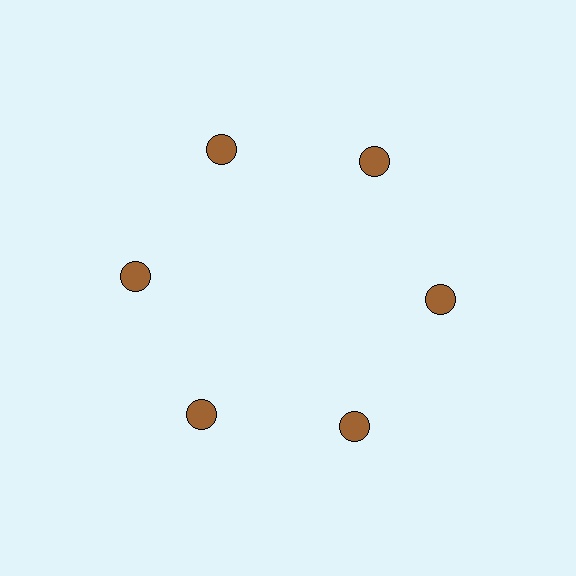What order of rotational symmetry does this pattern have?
This pattern has 6-fold rotational symmetry.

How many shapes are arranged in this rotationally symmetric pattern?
There are 6 shapes, arranged in 6 groups of 1.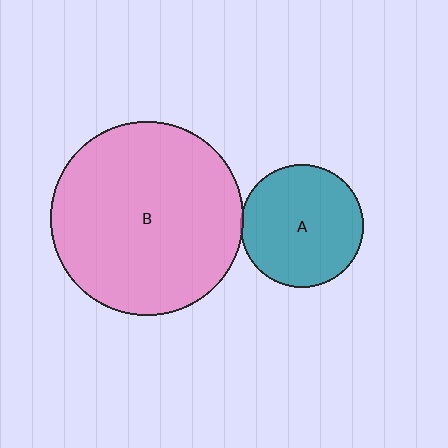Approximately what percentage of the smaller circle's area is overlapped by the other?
Approximately 5%.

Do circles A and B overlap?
Yes.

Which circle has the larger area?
Circle B (pink).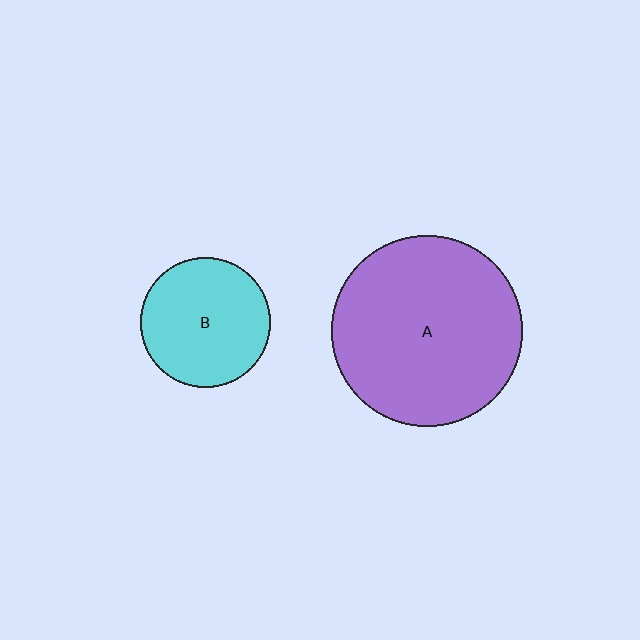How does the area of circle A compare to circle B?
Approximately 2.2 times.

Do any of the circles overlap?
No, none of the circles overlap.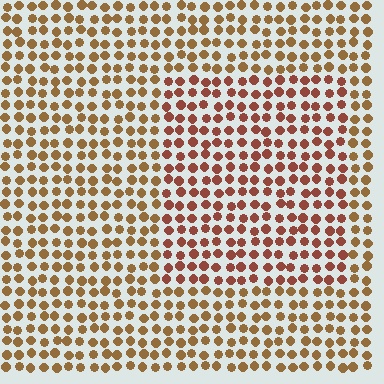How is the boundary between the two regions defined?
The boundary is defined purely by a slight shift in hue (about 27 degrees). Spacing, size, and orientation are identical on both sides.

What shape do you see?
I see a rectangle.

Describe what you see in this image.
The image is filled with small brown elements in a uniform arrangement. A rectangle-shaped region is visible where the elements are tinted to a slightly different hue, forming a subtle color boundary.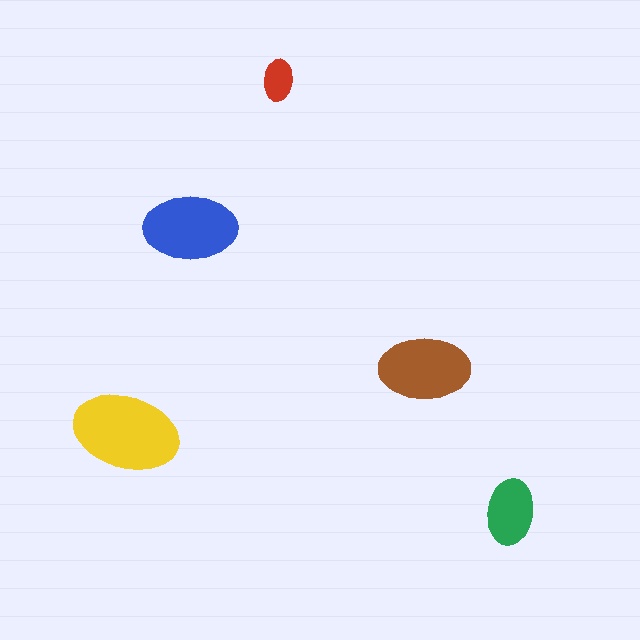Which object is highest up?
The red ellipse is topmost.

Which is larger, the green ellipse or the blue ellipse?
The blue one.